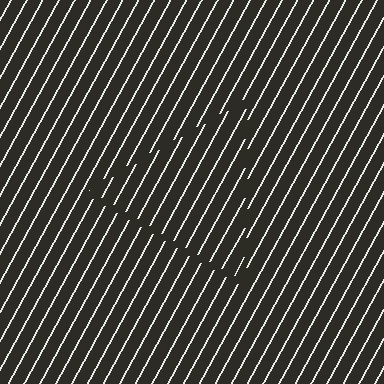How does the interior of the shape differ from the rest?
The interior of the shape contains the same grating, shifted by half a period — the contour is defined by the phase discontinuity where line-ends from the inner and outer gratings abut.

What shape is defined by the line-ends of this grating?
An illusory triangle. The interior of the shape contains the same grating, shifted by half a period — the contour is defined by the phase discontinuity where line-ends from the inner and outer gratings abut.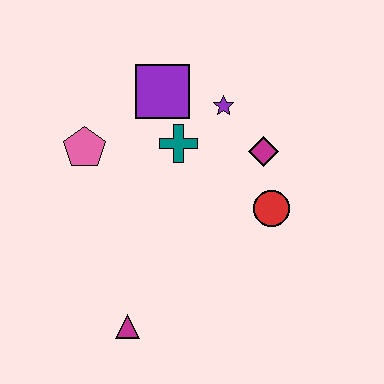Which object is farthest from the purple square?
The magenta triangle is farthest from the purple square.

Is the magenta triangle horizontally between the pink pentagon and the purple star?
Yes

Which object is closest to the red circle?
The magenta diamond is closest to the red circle.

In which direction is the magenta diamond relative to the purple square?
The magenta diamond is to the right of the purple square.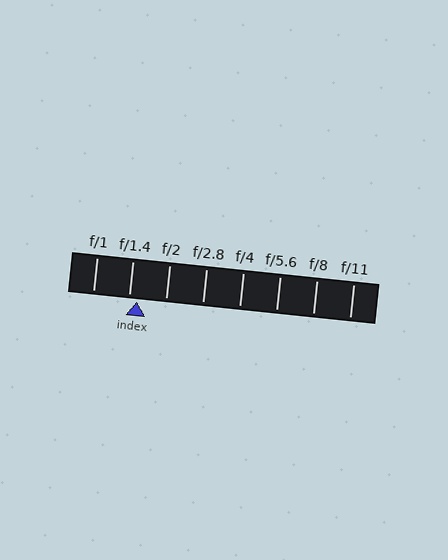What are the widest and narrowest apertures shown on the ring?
The widest aperture shown is f/1 and the narrowest is f/11.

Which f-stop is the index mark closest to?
The index mark is closest to f/1.4.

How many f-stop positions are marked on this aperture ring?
There are 8 f-stop positions marked.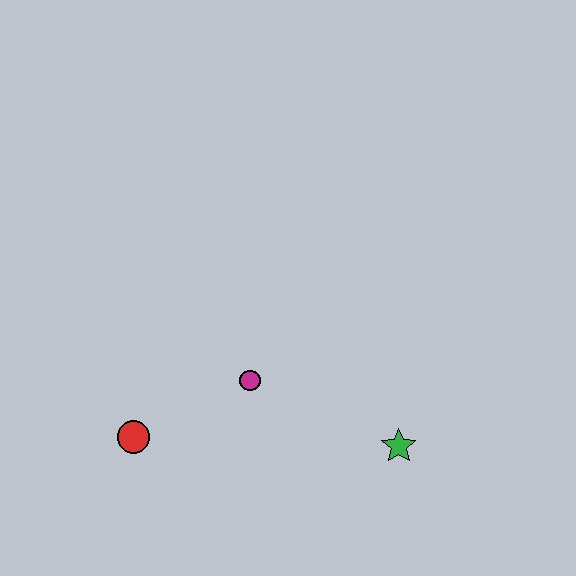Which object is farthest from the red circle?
The green star is farthest from the red circle.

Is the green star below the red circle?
Yes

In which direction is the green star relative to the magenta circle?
The green star is to the right of the magenta circle.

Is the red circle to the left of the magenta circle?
Yes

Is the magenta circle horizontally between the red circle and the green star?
Yes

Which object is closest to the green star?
The magenta circle is closest to the green star.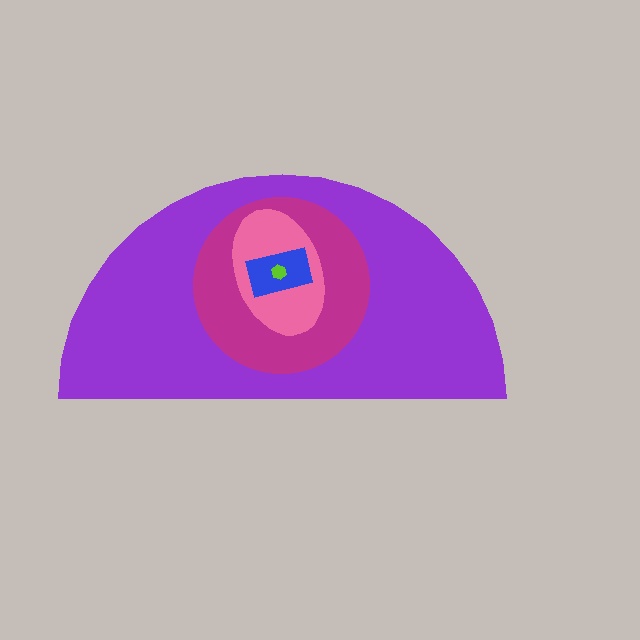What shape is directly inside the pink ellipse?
The blue rectangle.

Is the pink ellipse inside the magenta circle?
Yes.